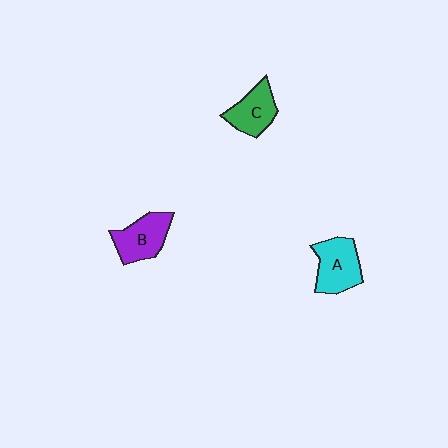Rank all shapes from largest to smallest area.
From largest to smallest: A (cyan), B (purple), C (green).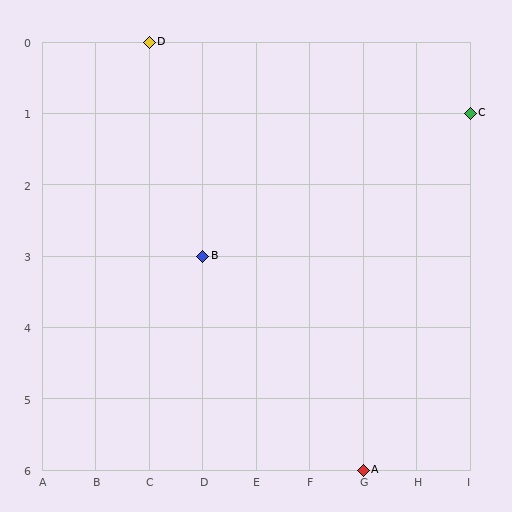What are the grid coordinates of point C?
Point C is at grid coordinates (I, 1).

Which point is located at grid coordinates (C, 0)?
Point D is at (C, 0).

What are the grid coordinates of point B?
Point B is at grid coordinates (D, 3).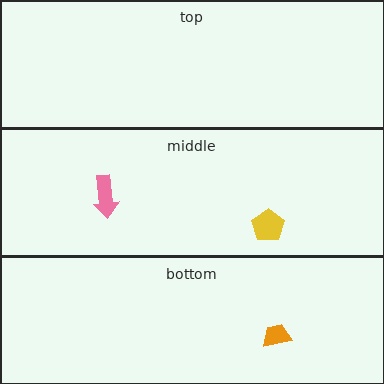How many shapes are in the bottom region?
1.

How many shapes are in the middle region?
2.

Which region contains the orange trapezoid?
The bottom region.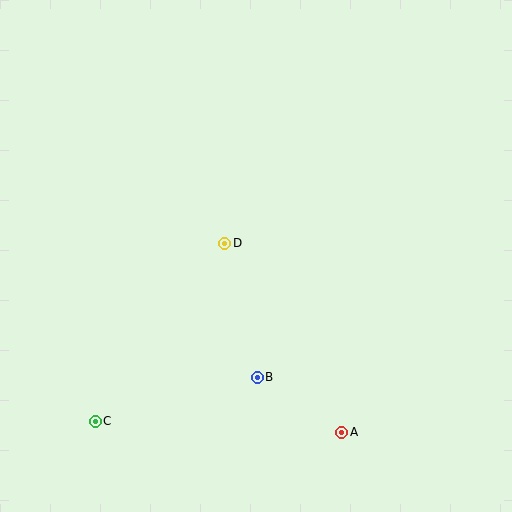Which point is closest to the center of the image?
Point D at (225, 243) is closest to the center.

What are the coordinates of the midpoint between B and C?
The midpoint between B and C is at (176, 399).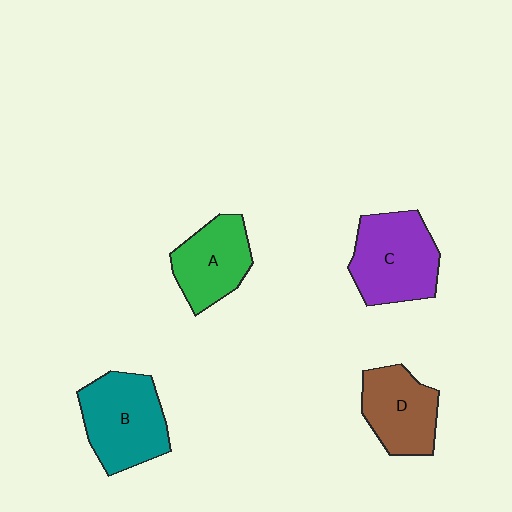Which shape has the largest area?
Shape C (purple).